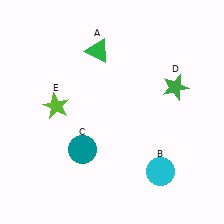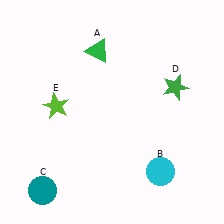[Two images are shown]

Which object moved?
The teal circle (C) moved down.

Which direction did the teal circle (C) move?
The teal circle (C) moved down.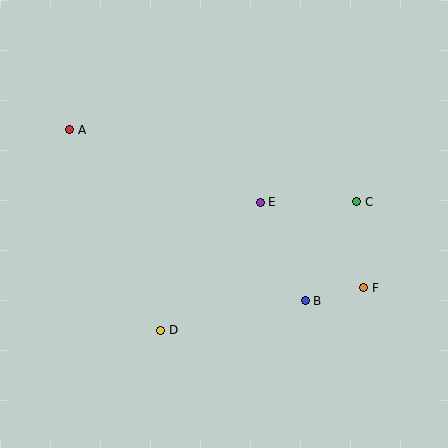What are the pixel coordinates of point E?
Point E is at (260, 202).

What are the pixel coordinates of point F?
Point F is at (364, 288).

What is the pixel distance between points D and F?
The distance between D and F is 208 pixels.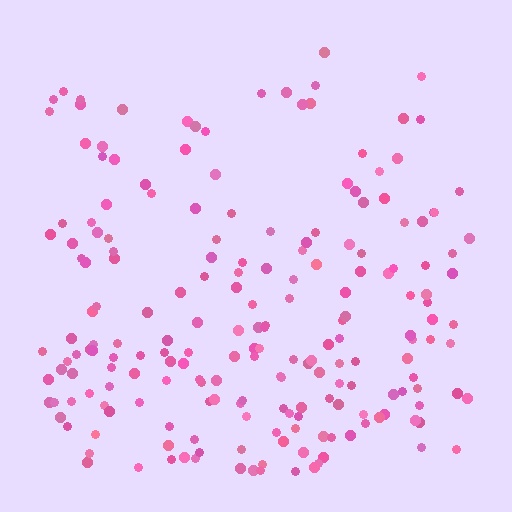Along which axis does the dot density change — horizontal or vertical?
Vertical.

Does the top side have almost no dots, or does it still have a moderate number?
Still a moderate number, just noticeably fewer than the bottom.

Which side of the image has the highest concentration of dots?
The bottom.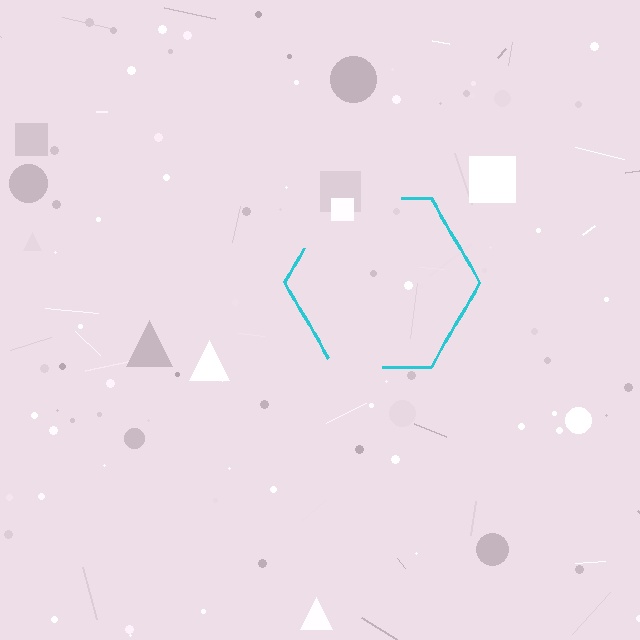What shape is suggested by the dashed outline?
The dashed outline suggests a hexagon.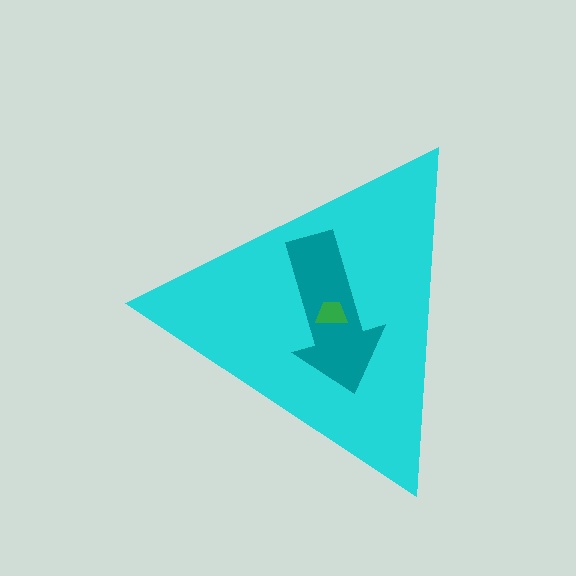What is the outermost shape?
The cyan triangle.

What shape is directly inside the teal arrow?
The green trapezoid.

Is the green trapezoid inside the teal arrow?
Yes.